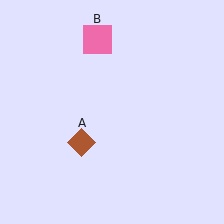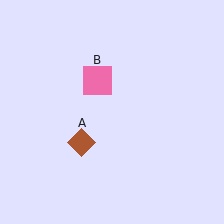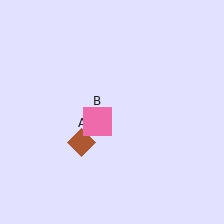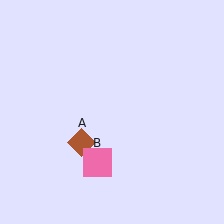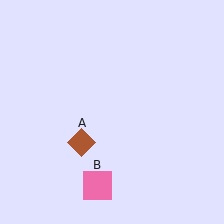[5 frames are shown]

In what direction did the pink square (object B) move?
The pink square (object B) moved down.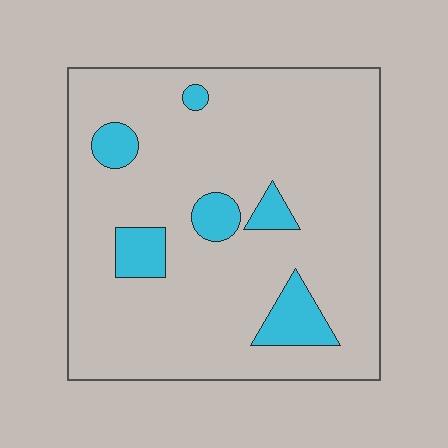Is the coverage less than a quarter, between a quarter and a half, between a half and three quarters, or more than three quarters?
Less than a quarter.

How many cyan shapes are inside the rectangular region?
6.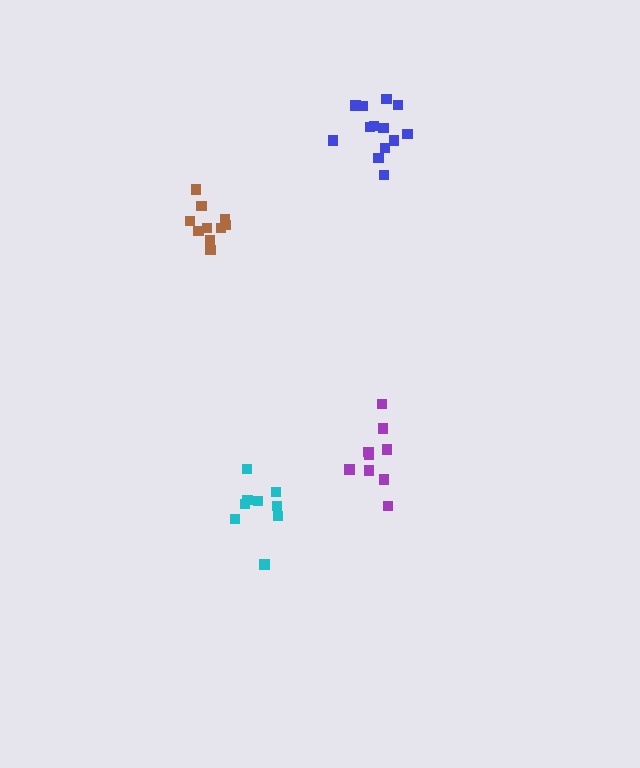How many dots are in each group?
Group 1: 9 dots, Group 2: 9 dots, Group 3: 10 dots, Group 4: 13 dots (41 total).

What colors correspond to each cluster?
The clusters are colored: purple, cyan, brown, blue.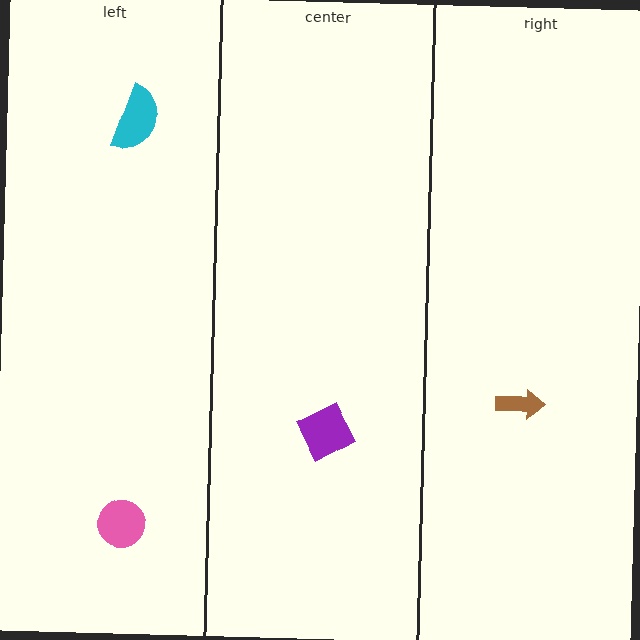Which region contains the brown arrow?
The right region.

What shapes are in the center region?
The purple square.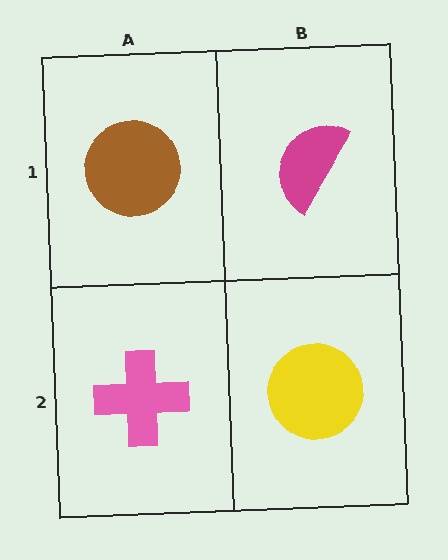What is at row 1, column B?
A magenta semicircle.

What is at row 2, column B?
A yellow circle.